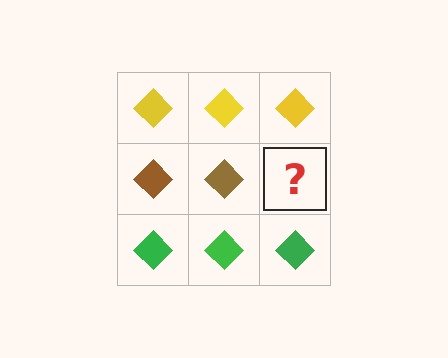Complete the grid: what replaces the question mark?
The question mark should be replaced with a brown diamond.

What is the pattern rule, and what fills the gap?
The rule is that each row has a consistent color. The gap should be filled with a brown diamond.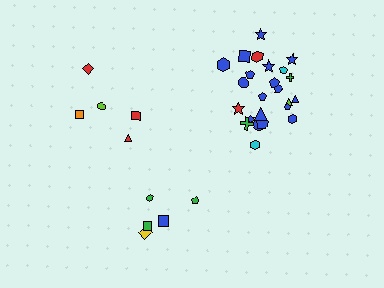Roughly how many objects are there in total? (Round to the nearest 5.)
Roughly 35 objects in total.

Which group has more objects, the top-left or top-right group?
The top-right group.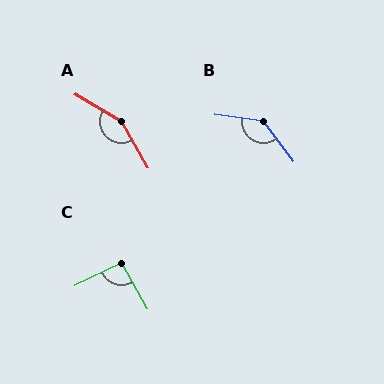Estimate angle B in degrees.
Approximately 134 degrees.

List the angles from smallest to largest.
C (93°), B (134°), A (151°).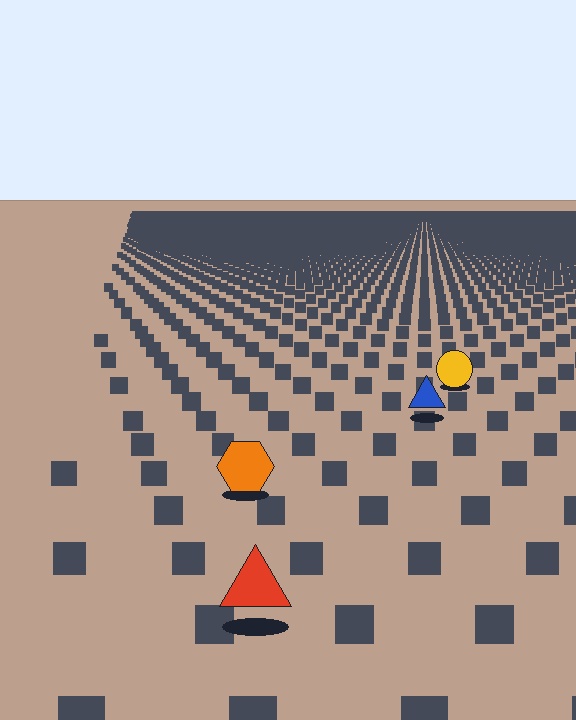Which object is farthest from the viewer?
The yellow circle is farthest from the viewer. It appears smaller and the ground texture around it is denser.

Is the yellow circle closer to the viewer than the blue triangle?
No. The blue triangle is closer — you can tell from the texture gradient: the ground texture is coarser near it.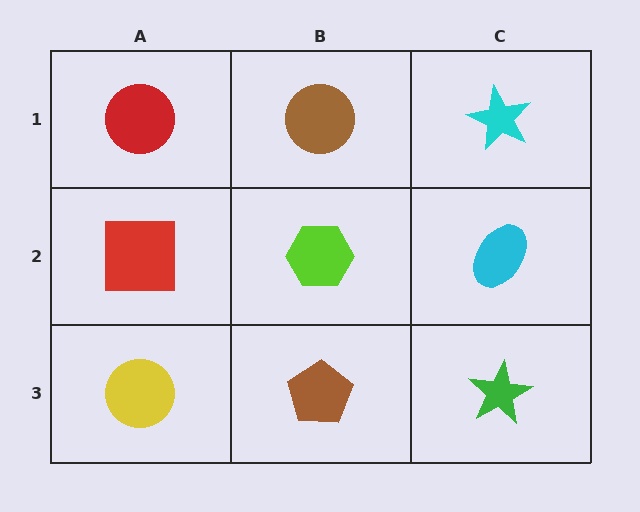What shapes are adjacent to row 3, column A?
A red square (row 2, column A), a brown pentagon (row 3, column B).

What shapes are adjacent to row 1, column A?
A red square (row 2, column A), a brown circle (row 1, column B).